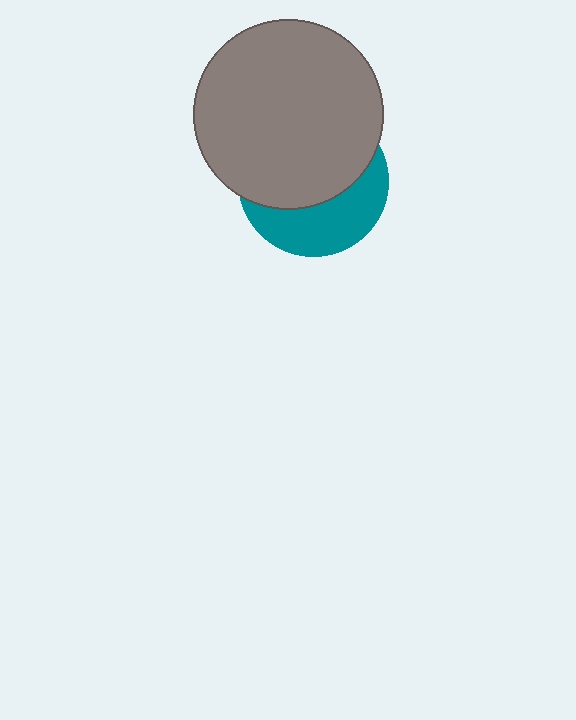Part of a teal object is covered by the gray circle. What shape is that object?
It is a circle.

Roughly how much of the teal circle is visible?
A small part of it is visible (roughly 39%).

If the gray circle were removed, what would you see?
You would see the complete teal circle.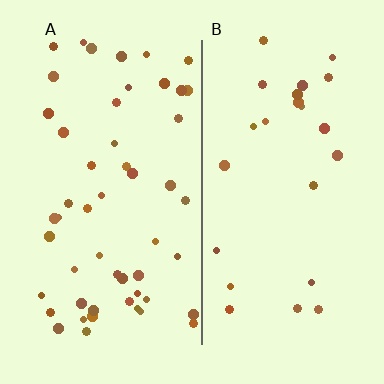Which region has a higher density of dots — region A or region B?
A (the left).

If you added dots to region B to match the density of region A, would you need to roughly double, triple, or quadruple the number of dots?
Approximately double.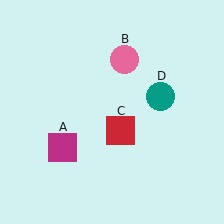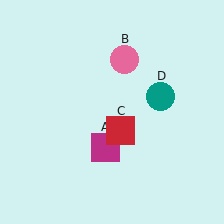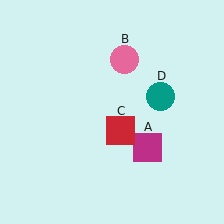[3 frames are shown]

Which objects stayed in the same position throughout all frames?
Pink circle (object B) and red square (object C) and teal circle (object D) remained stationary.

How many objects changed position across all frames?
1 object changed position: magenta square (object A).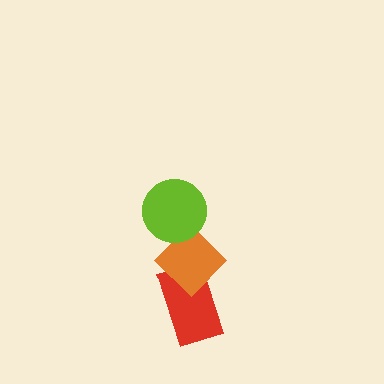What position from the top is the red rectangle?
The red rectangle is 3rd from the top.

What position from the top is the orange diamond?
The orange diamond is 2nd from the top.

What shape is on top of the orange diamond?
The lime circle is on top of the orange diamond.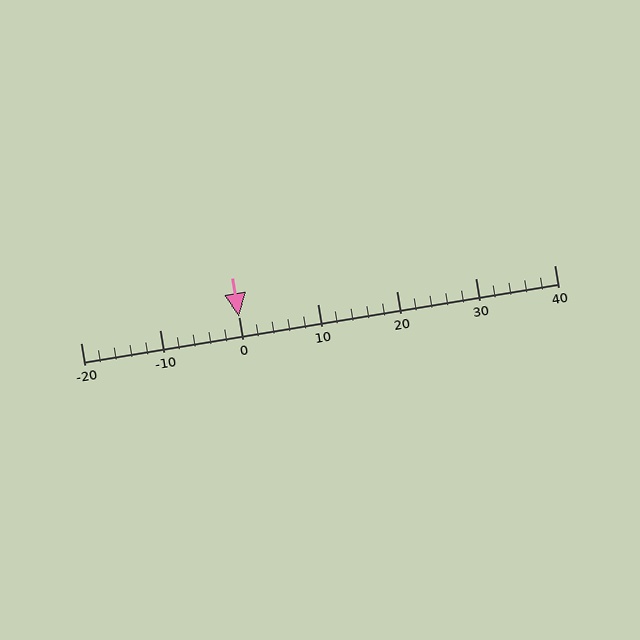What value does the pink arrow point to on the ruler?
The pink arrow points to approximately 0.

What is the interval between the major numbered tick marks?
The major tick marks are spaced 10 units apart.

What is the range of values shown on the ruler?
The ruler shows values from -20 to 40.